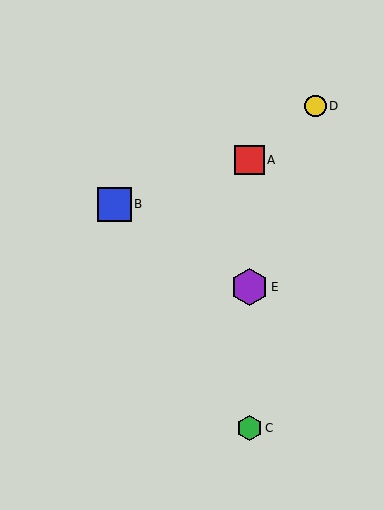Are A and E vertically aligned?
Yes, both are at x≈249.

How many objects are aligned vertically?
3 objects (A, C, E) are aligned vertically.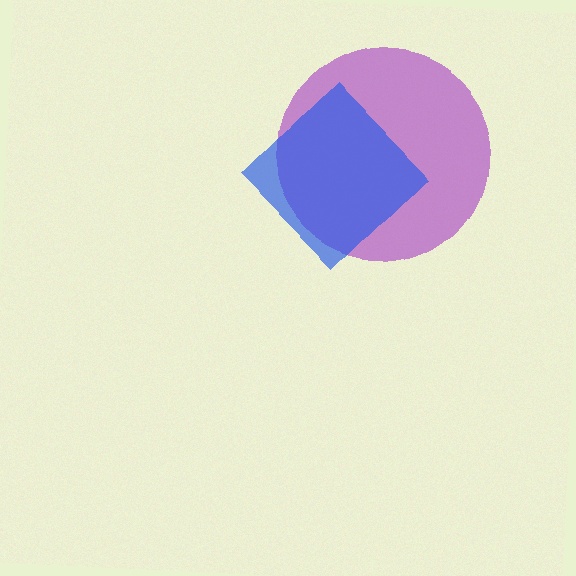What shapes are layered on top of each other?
The layered shapes are: a purple circle, a blue diamond.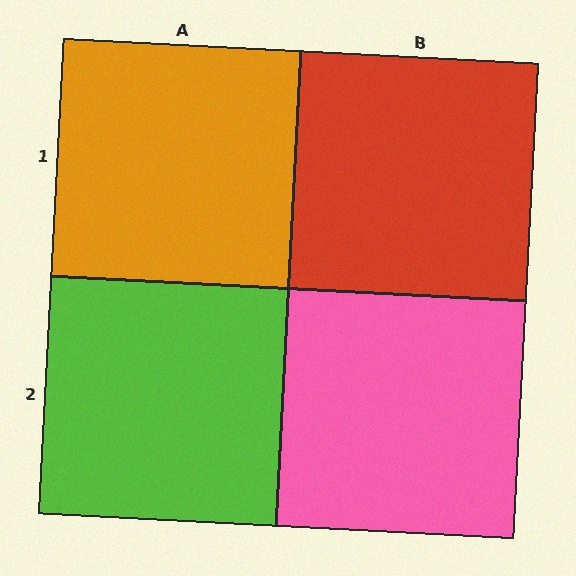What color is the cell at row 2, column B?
Pink.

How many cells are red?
1 cell is red.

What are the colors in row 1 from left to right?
Orange, red.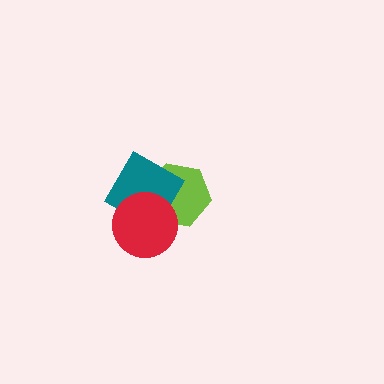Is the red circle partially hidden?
No, no other shape covers it.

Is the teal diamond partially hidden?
Yes, it is partially covered by another shape.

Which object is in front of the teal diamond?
The red circle is in front of the teal diamond.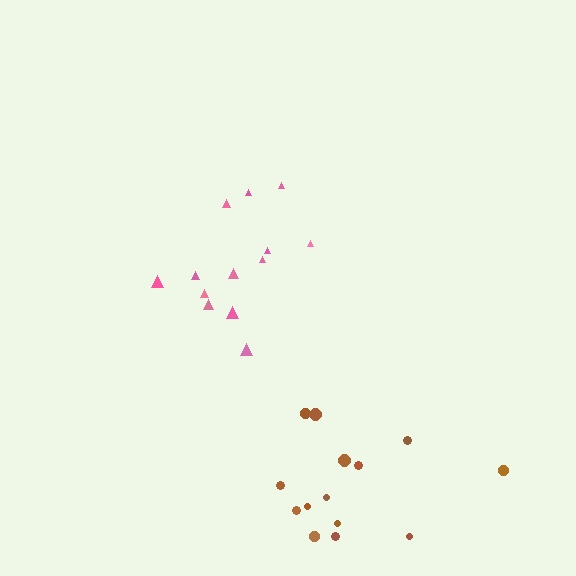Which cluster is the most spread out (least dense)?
Brown.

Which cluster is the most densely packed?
Pink.